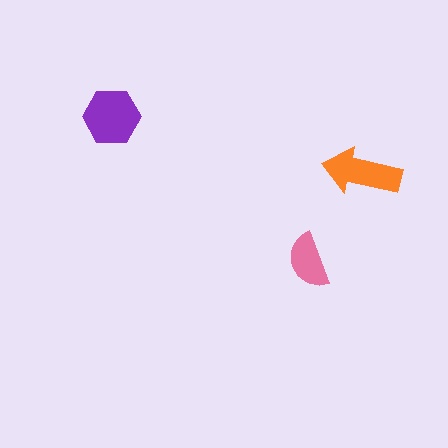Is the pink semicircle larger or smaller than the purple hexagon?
Smaller.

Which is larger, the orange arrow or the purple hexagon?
The purple hexagon.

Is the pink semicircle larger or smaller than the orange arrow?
Smaller.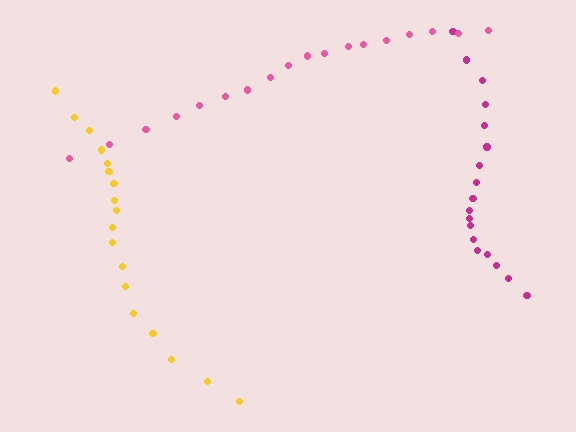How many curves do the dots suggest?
There are 3 distinct paths.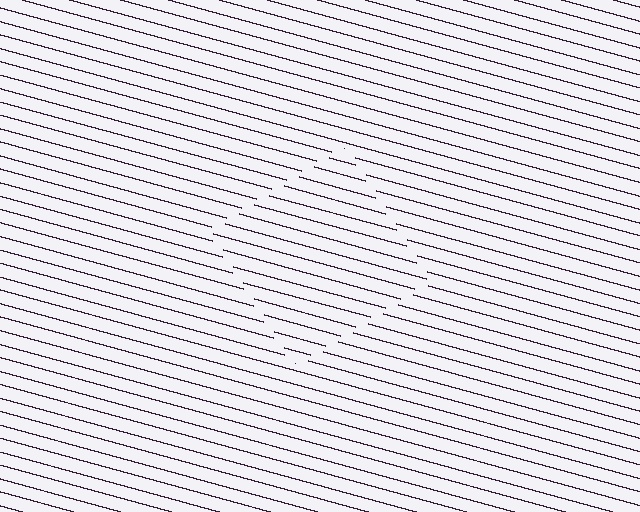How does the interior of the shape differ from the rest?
The interior of the shape contains the same grating, shifted by half a period — the contour is defined by the phase discontinuity where line-ends from the inner and outer gratings abut.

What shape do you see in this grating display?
An illusory square. The interior of the shape contains the same grating, shifted by half a period — the contour is defined by the phase discontinuity where line-ends from the inner and outer gratings abut.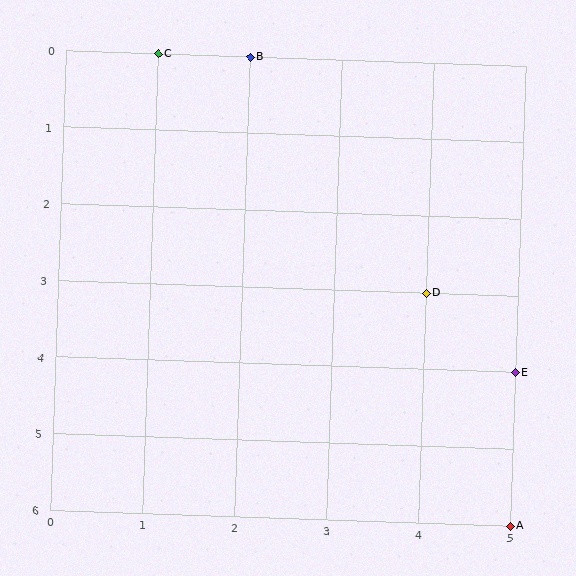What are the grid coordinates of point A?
Point A is at grid coordinates (5, 6).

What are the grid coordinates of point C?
Point C is at grid coordinates (1, 0).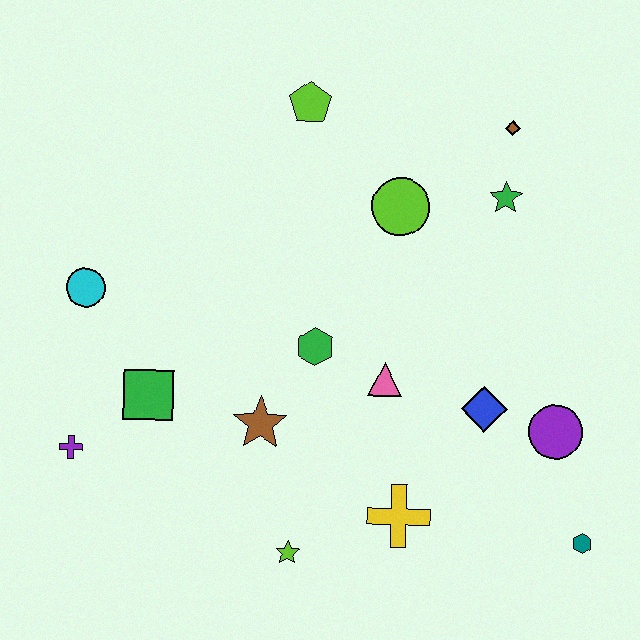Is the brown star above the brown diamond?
No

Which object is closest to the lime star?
The yellow cross is closest to the lime star.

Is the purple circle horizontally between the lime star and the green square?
No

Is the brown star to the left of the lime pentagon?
Yes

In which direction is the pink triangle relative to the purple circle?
The pink triangle is to the left of the purple circle.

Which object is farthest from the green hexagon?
The teal hexagon is farthest from the green hexagon.